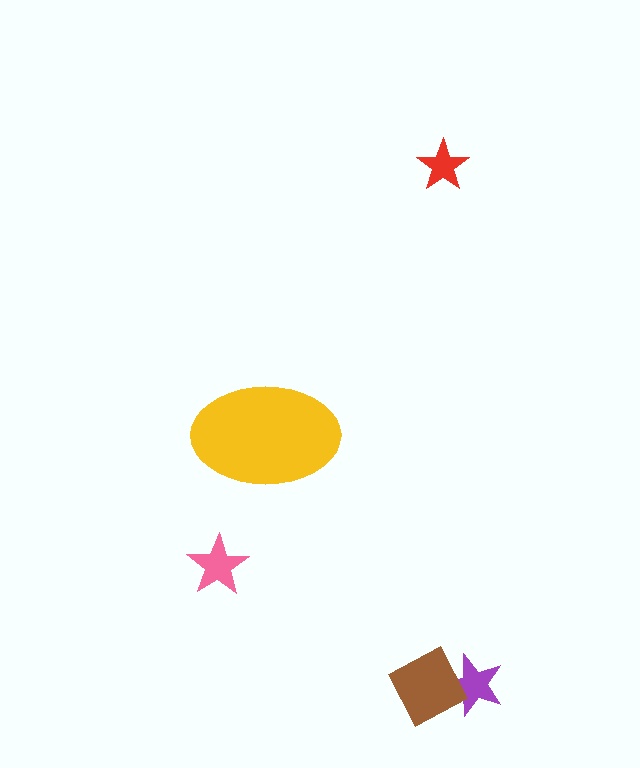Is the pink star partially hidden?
No, the pink star is fully visible.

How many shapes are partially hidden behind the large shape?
0 shapes are partially hidden.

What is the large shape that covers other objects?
A yellow ellipse.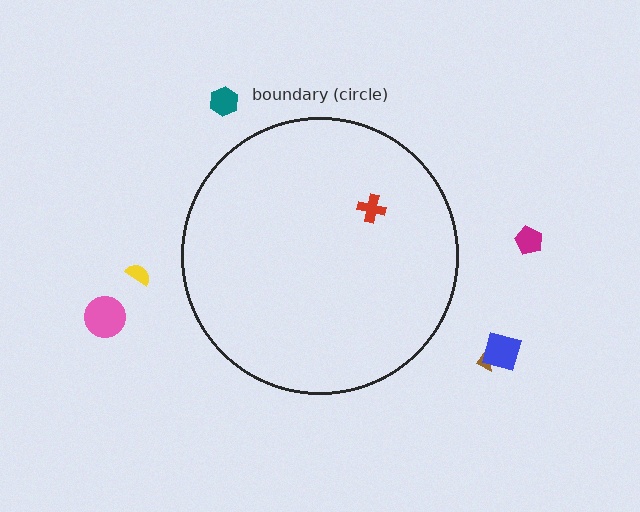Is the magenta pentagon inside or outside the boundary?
Outside.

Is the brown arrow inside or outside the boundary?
Outside.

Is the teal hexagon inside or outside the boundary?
Outside.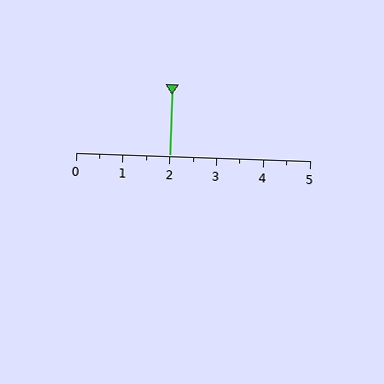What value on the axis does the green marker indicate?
The marker indicates approximately 2.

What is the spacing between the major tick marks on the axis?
The major ticks are spaced 1 apart.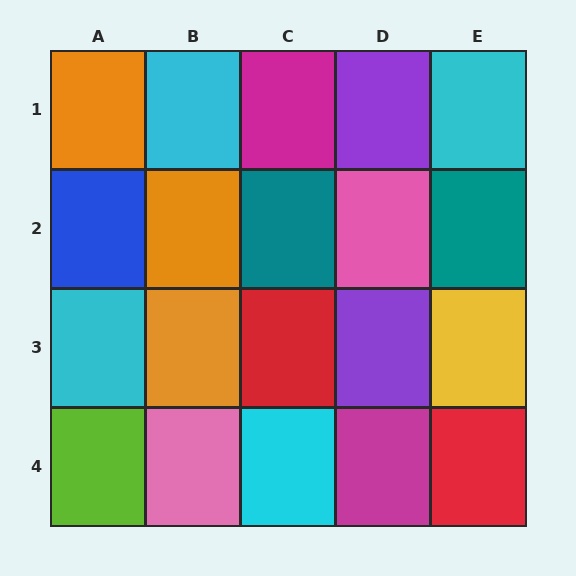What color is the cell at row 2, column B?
Orange.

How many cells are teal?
2 cells are teal.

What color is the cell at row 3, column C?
Red.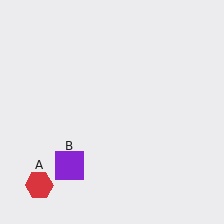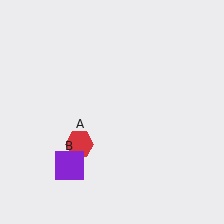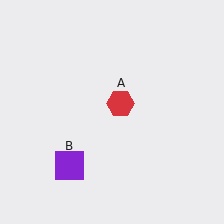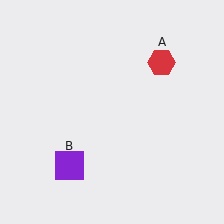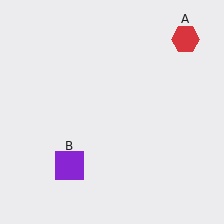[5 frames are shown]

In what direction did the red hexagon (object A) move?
The red hexagon (object A) moved up and to the right.